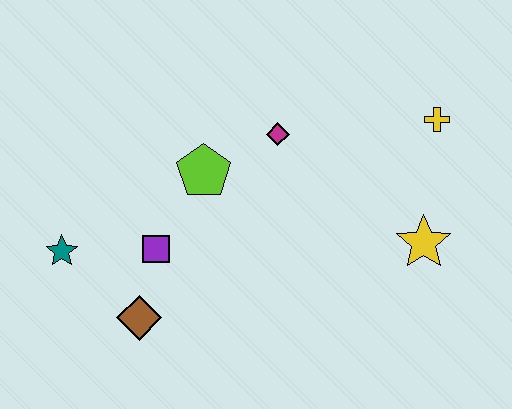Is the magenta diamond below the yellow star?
No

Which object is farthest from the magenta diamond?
The teal star is farthest from the magenta diamond.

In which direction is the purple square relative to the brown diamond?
The purple square is above the brown diamond.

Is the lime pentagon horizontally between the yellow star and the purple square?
Yes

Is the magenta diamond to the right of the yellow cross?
No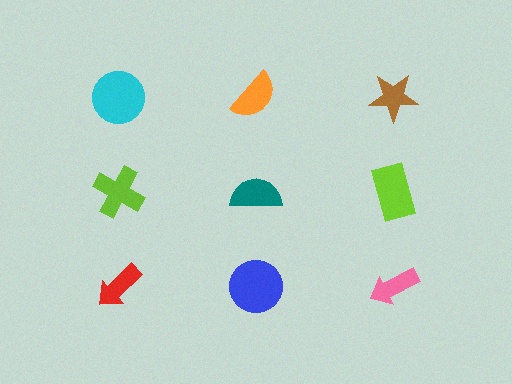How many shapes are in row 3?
3 shapes.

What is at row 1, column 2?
An orange semicircle.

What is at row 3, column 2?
A blue circle.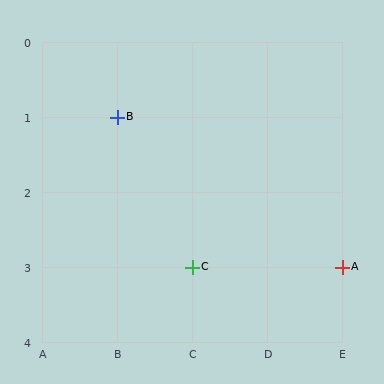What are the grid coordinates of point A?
Point A is at grid coordinates (E, 3).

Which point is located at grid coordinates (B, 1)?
Point B is at (B, 1).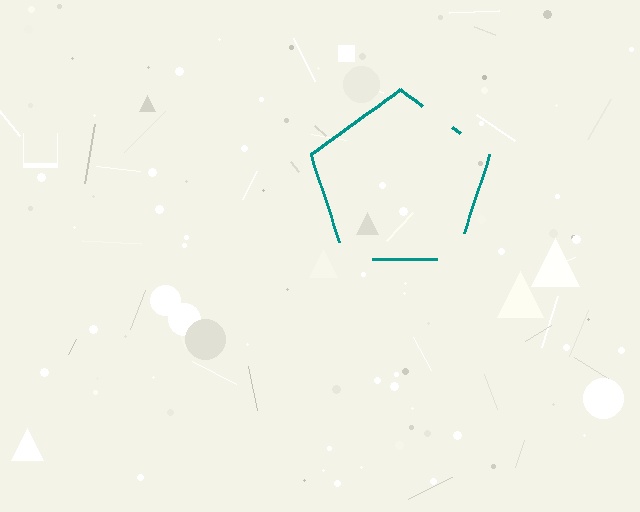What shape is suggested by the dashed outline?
The dashed outline suggests a pentagon.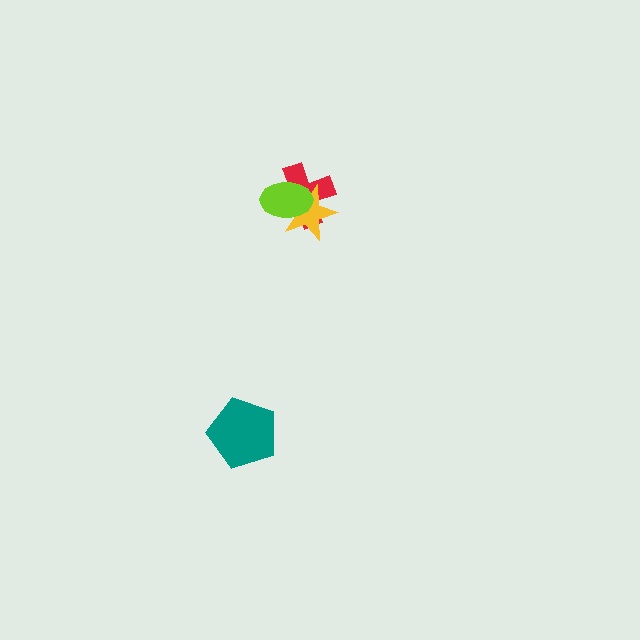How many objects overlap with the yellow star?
2 objects overlap with the yellow star.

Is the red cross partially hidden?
Yes, it is partially covered by another shape.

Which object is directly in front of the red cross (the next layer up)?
The yellow star is directly in front of the red cross.